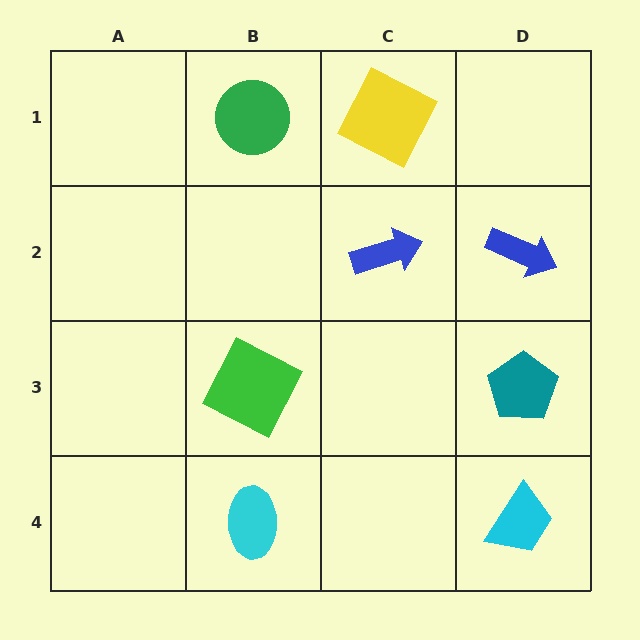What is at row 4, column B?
A cyan ellipse.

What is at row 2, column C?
A blue arrow.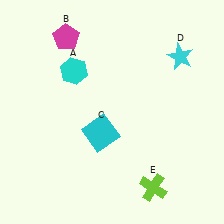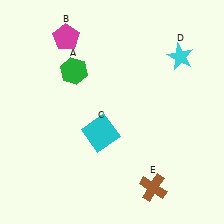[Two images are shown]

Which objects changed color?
A changed from cyan to green. E changed from lime to brown.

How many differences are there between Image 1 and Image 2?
There are 2 differences between the two images.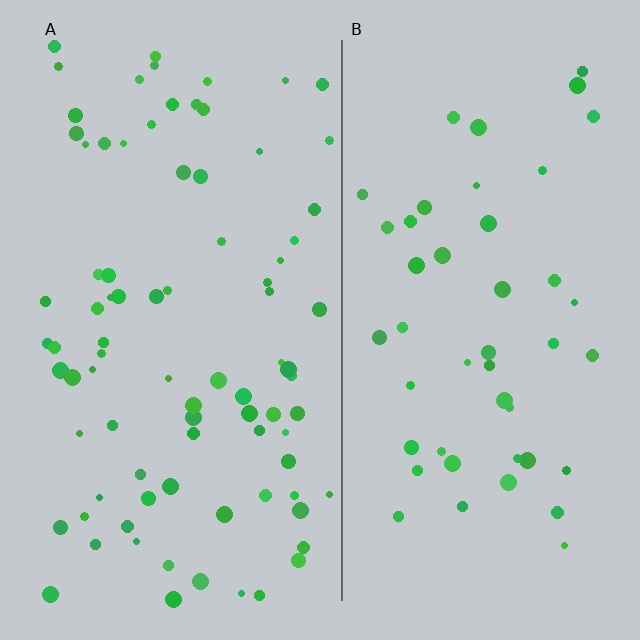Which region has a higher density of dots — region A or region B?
A (the left).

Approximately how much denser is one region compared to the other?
Approximately 1.8× — region A over region B.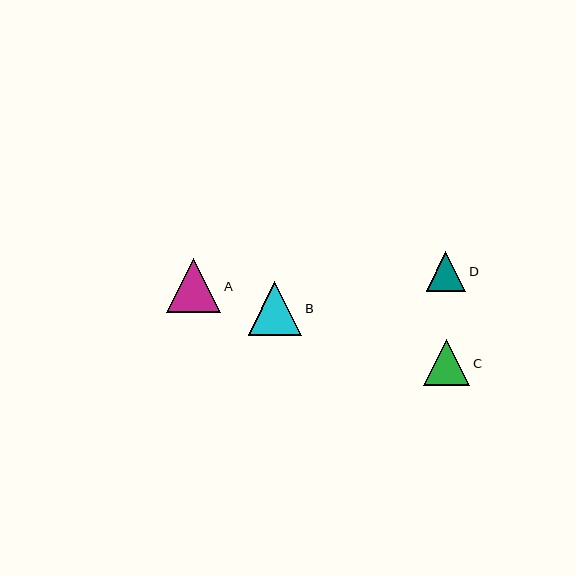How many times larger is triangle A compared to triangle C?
Triangle A is approximately 1.2 times the size of triangle C.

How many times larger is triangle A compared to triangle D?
Triangle A is approximately 1.4 times the size of triangle D.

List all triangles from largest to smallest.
From largest to smallest: A, B, C, D.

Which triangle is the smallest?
Triangle D is the smallest with a size of approximately 40 pixels.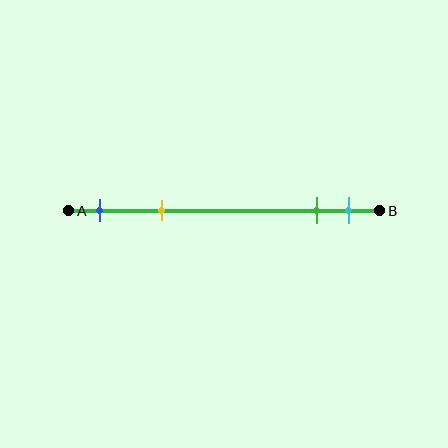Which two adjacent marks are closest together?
The green and cyan marks are the closest adjacent pair.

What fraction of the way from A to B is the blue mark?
The blue mark is approximately 10% (0.1) of the way from A to B.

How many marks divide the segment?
There are 4 marks dividing the segment.